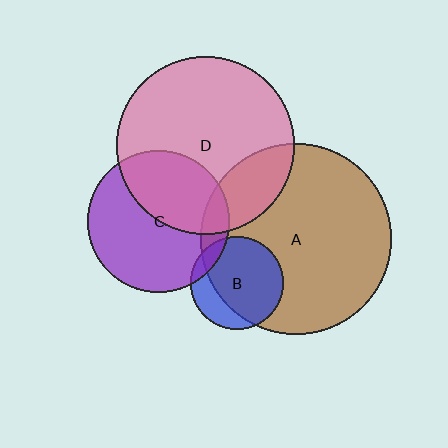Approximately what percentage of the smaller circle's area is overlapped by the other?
Approximately 40%.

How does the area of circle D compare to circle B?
Approximately 3.7 times.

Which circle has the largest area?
Circle A (brown).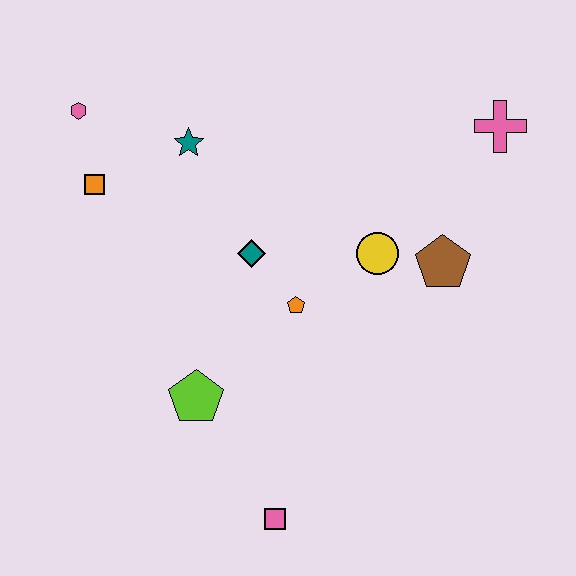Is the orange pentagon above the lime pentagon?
Yes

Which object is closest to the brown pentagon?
The yellow circle is closest to the brown pentagon.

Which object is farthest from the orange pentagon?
The pink hexagon is farthest from the orange pentagon.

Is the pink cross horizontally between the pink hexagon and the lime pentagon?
No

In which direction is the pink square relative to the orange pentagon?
The pink square is below the orange pentagon.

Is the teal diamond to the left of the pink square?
Yes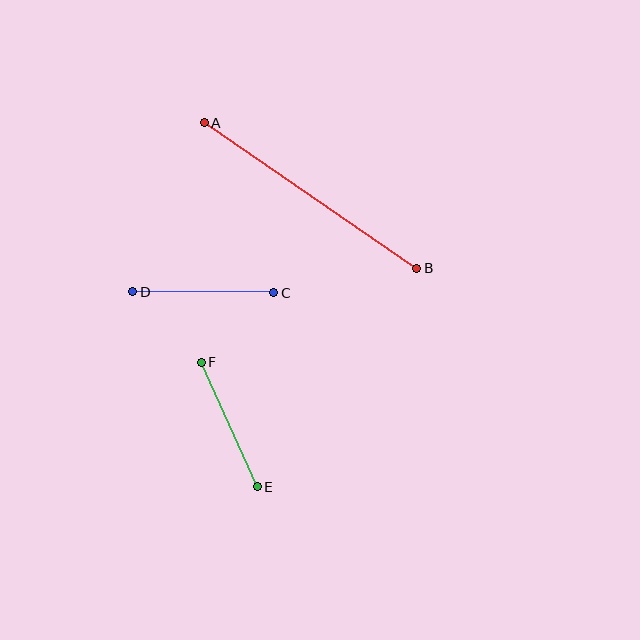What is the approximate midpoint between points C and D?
The midpoint is at approximately (203, 292) pixels.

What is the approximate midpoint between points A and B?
The midpoint is at approximately (311, 195) pixels.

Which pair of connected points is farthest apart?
Points A and B are farthest apart.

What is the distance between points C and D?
The distance is approximately 141 pixels.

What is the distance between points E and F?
The distance is approximately 136 pixels.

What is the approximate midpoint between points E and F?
The midpoint is at approximately (229, 424) pixels.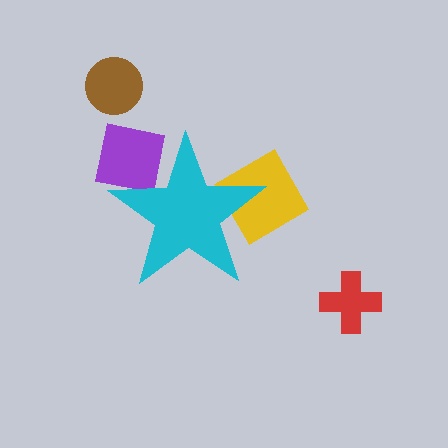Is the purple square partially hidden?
Yes, the purple square is partially hidden behind the cyan star.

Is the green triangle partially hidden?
Yes, the green triangle is partially hidden behind the cyan star.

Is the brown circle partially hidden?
No, the brown circle is fully visible.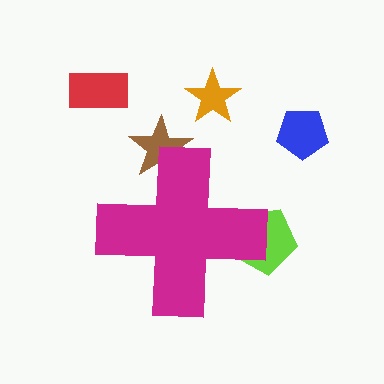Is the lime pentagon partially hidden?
Yes, the lime pentagon is partially hidden behind the magenta cross.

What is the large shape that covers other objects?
A magenta cross.